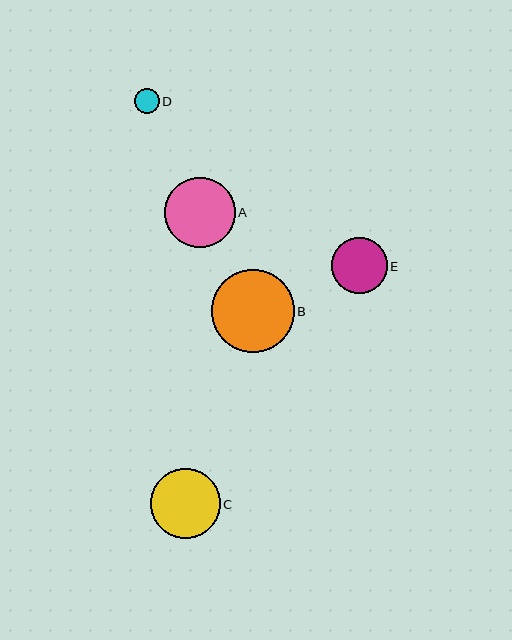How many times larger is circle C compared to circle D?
Circle C is approximately 2.8 times the size of circle D.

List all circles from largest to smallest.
From largest to smallest: B, A, C, E, D.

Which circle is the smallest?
Circle D is the smallest with a size of approximately 25 pixels.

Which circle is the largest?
Circle B is the largest with a size of approximately 83 pixels.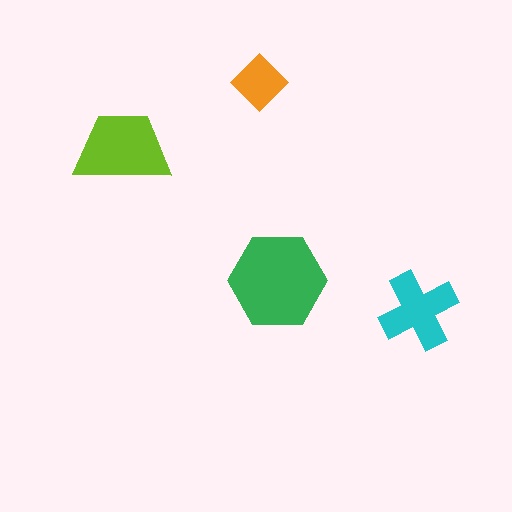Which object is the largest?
The green hexagon.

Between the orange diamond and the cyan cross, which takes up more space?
The cyan cross.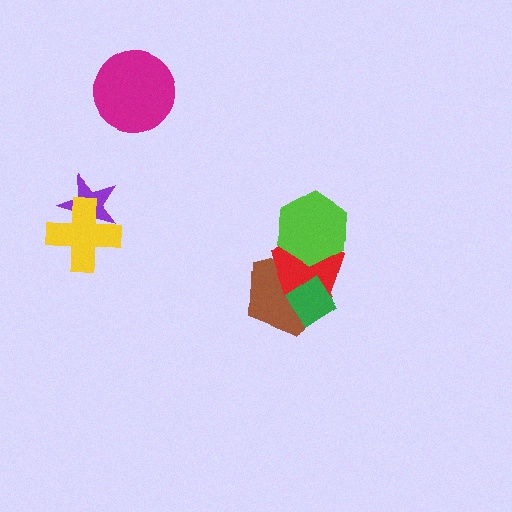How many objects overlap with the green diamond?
2 objects overlap with the green diamond.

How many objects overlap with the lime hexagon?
2 objects overlap with the lime hexagon.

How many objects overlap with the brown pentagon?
3 objects overlap with the brown pentagon.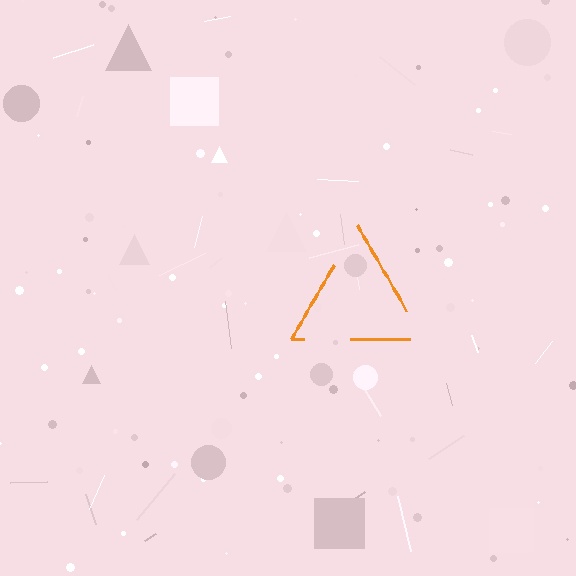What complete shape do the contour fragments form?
The contour fragments form a triangle.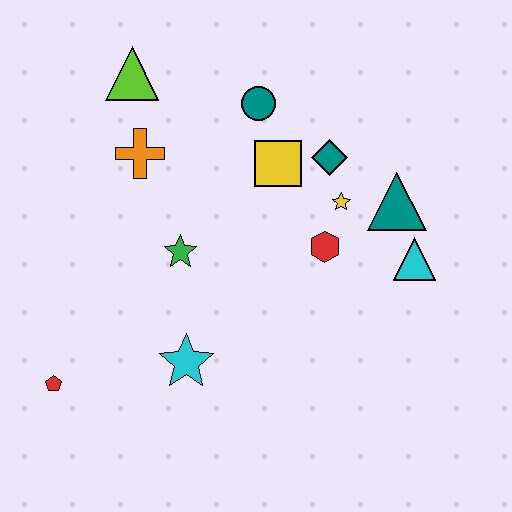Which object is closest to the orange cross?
The lime triangle is closest to the orange cross.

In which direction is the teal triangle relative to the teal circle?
The teal triangle is to the right of the teal circle.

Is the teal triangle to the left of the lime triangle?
No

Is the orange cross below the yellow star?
No